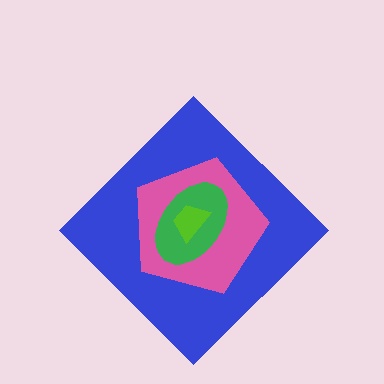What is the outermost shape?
The blue diamond.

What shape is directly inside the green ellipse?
The lime trapezoid.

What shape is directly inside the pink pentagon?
The green ellipse.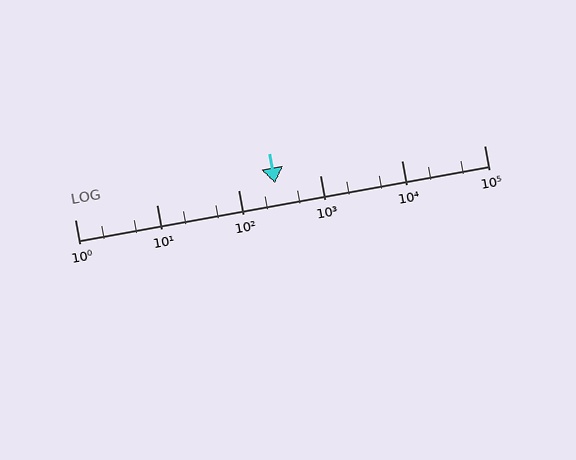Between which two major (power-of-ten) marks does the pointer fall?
The pointer is between 100 and 1000.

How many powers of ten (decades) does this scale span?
The scale spans 5 decades, from 1 to 100000.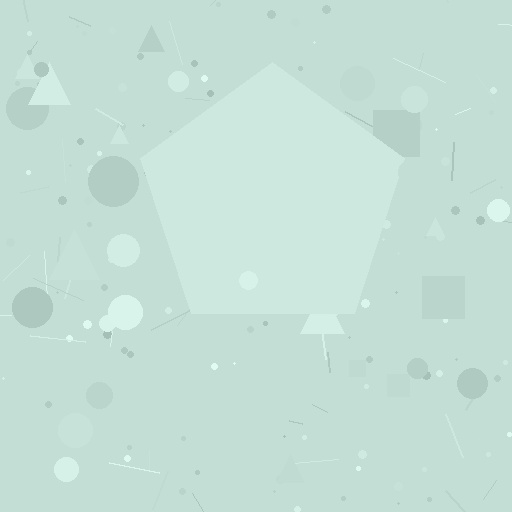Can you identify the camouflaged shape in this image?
The camouflaged shape is a pentagon.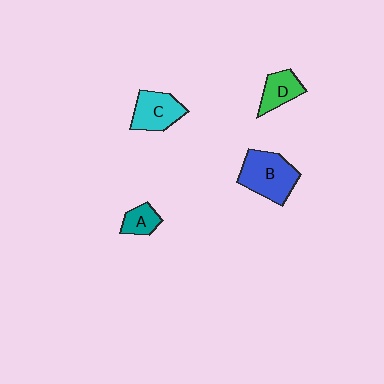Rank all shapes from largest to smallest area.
From largest to smallest: B (blue), C (cyan), D (green), A (teal).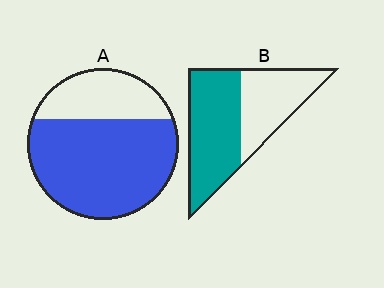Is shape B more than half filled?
Yes.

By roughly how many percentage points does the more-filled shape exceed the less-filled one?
By roughly 15 percentage points (A over B).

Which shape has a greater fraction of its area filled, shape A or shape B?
Shape A.